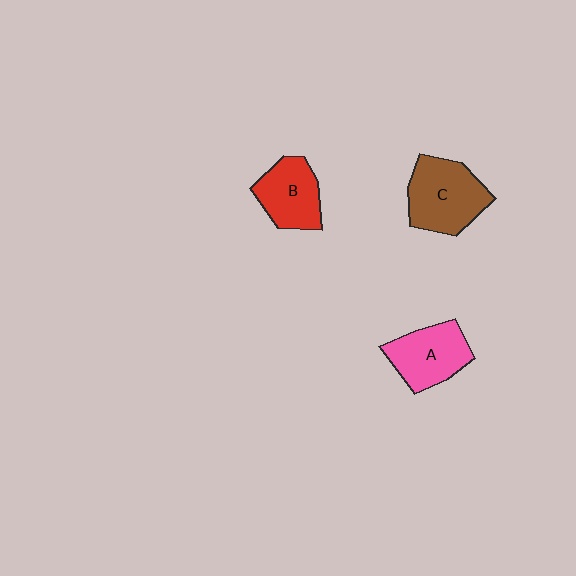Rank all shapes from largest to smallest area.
From largest to smallest: C (brown), A (pink), B (red).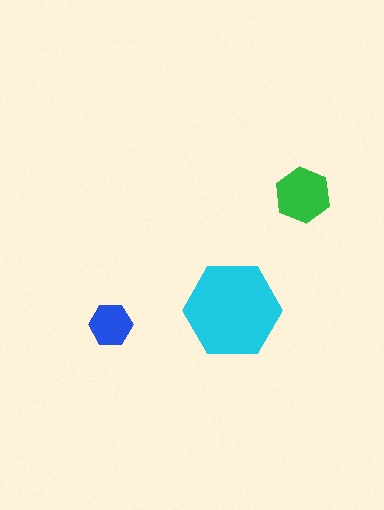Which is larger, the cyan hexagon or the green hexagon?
The cyan one.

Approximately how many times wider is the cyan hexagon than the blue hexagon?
About 2.5 times wider.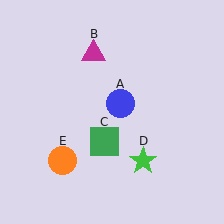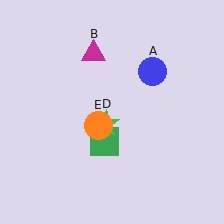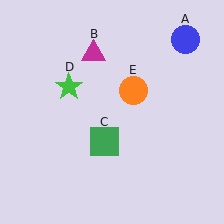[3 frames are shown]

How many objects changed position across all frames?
3 objects changed position: blue circle (object A), green star (object D), orange circle (object E).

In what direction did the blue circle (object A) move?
The blue circle (object A) moved up and to the right.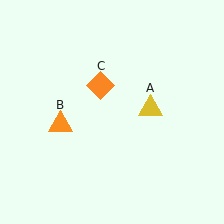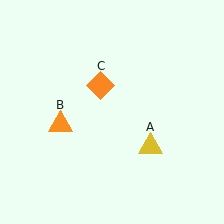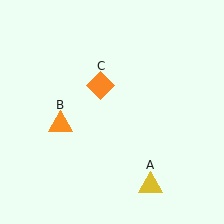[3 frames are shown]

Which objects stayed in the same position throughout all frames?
Orange triangle (object B) and orange diamond (object C) remained stationary.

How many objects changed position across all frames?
1 object changed position: yellow triangle (object A).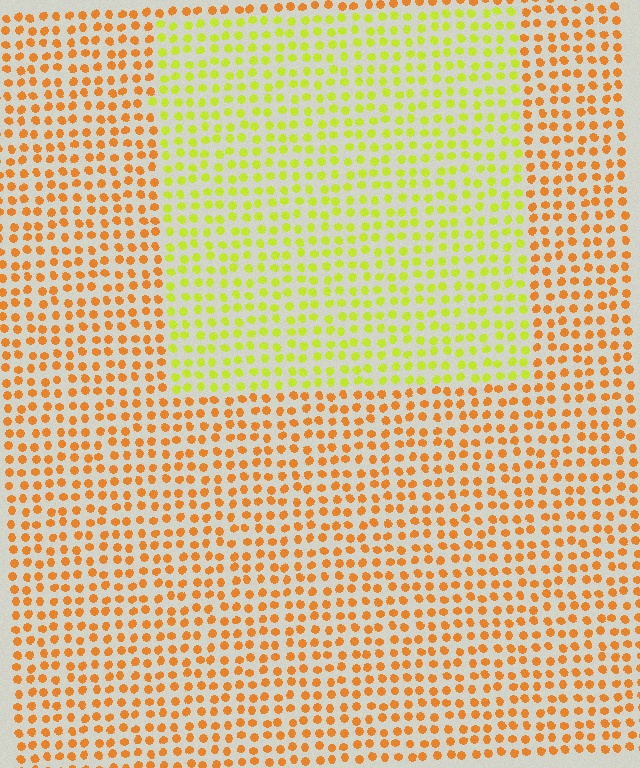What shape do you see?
I see a rectangle.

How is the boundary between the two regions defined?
The boundary is defined purely by a slight shift in hue (about 45 degrees). Spacing, size, and orientation are identical on both sides.